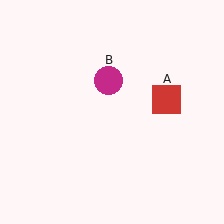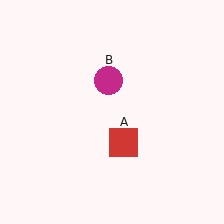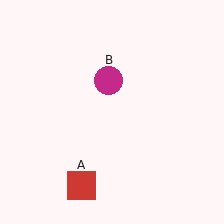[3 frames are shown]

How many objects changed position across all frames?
1 object changed position: red square (object A).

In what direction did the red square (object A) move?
The red square (object A) moved down and to the left.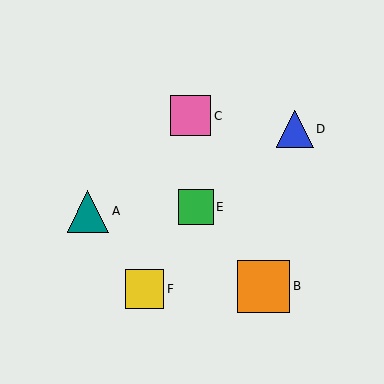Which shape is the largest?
The orange square (labeled B) is the largest.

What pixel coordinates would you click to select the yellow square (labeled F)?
Click at (144, 289) to select the yellow square F.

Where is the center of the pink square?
The center of the pink square is at (191, 116).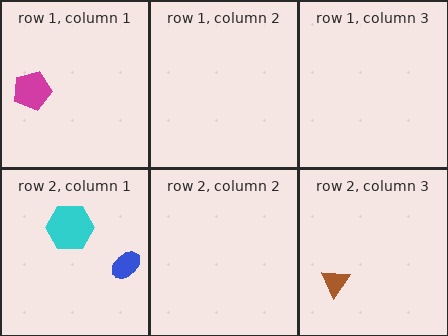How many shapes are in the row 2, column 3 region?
1.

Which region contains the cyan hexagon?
The row 2, column 1 region.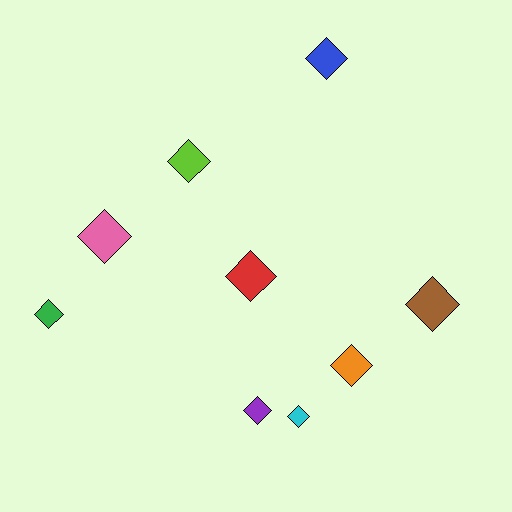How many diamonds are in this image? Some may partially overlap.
There are 9 diamonds.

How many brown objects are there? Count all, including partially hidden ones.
There is 1 brown object.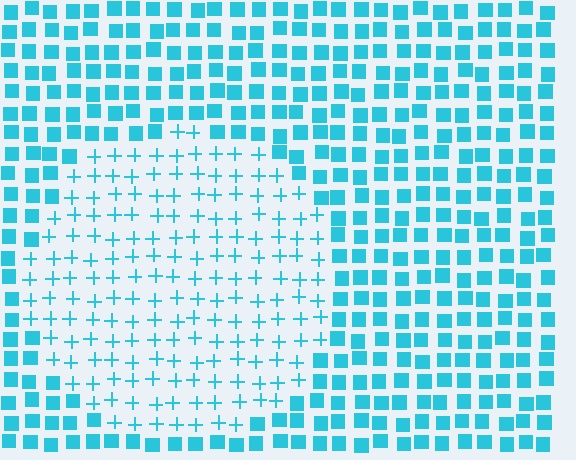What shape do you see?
I see a circle.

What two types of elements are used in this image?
The image uses plus signs inside the circle region and squares outside it.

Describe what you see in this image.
The image is filled with small cyan elements arranged in a uniform grid. A circle-shaped region contains plus signs, while the surrounding area contains squares. The boundary is defined purely by the change in element shape.